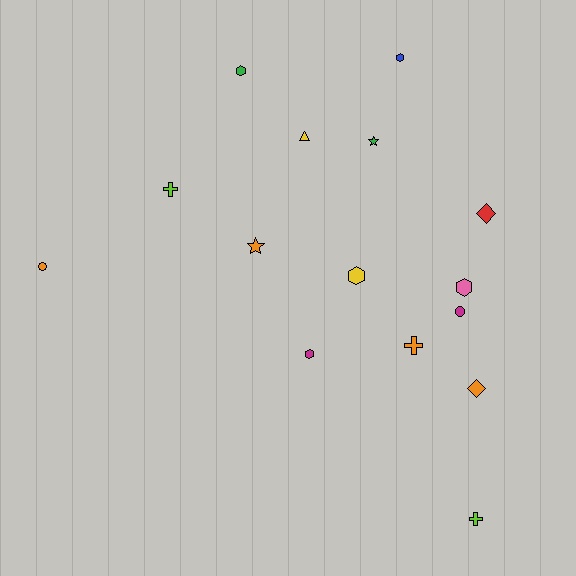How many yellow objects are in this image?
There are 2 yellow objects.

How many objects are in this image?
There are 15 objects.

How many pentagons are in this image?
There are no pentagons.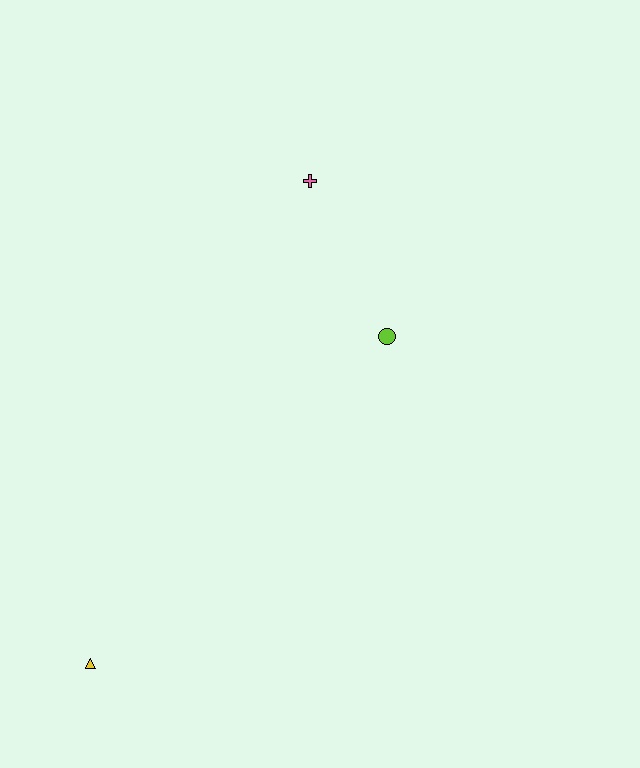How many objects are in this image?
There are 3 objects.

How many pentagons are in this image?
There are no pentagons.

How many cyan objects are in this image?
There are no cyan objects.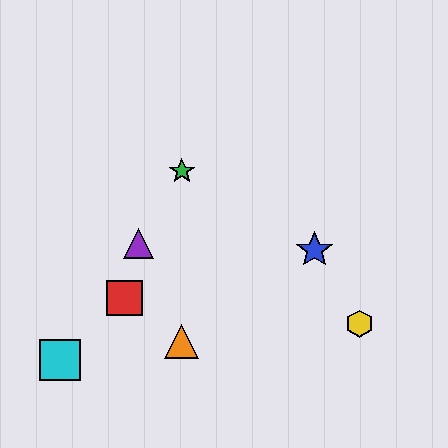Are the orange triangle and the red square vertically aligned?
No, the orange triangle is at x≈182 and the red square is at x≈125.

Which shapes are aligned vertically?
The green star, the orange triangle are aligned vertically.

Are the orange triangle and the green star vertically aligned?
Yes, both are at x≈182.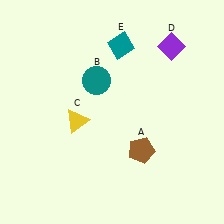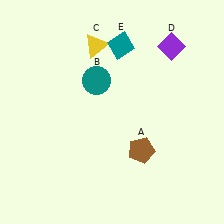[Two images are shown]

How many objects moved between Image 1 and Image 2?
1 object moved between the two images.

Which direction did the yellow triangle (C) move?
The yellow triangle (C) moved up.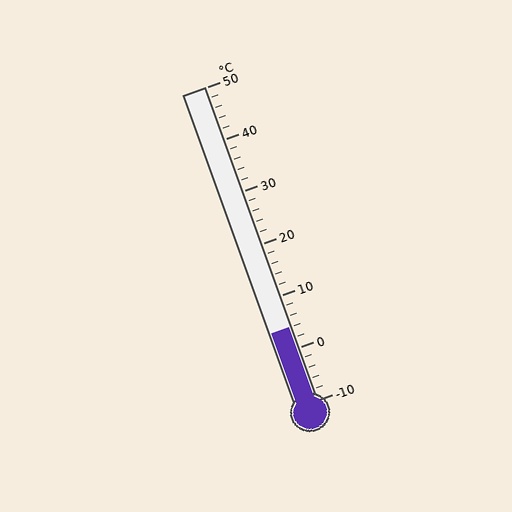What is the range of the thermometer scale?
The thermometer scale ranges from -10°C to 50°C.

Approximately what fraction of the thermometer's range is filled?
The thermometer is filled to approximately 25% of its range.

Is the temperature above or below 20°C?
The temperature is below 20°C.